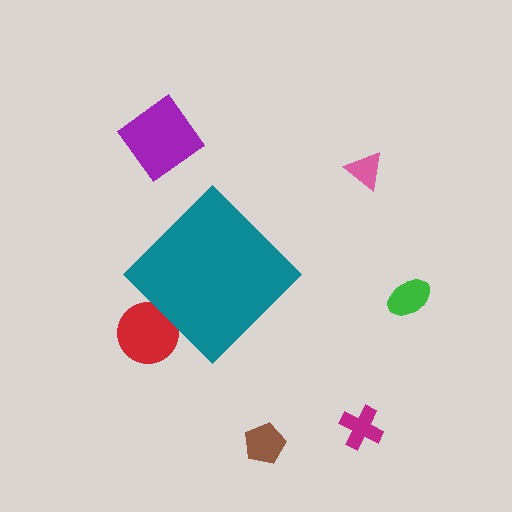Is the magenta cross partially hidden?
No, the magenta cross is fully visible.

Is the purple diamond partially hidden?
No, the purple diamond is fully visible.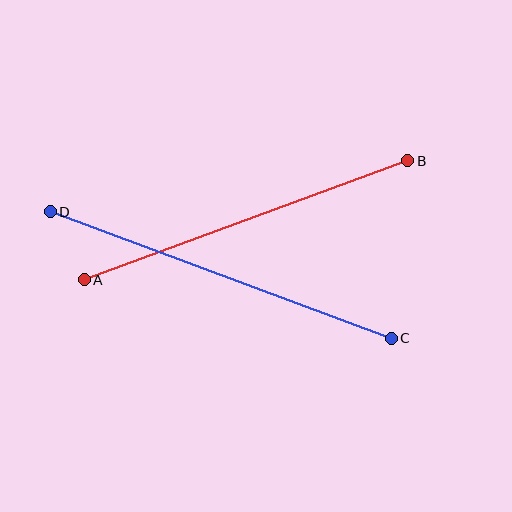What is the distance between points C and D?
The distance is approximately 364 pixels.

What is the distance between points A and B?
The distance is approximately 345 pixels.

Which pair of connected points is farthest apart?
Points C and D are farthest apart.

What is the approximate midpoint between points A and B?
The midpoint is at approximately (246, 220) pixels.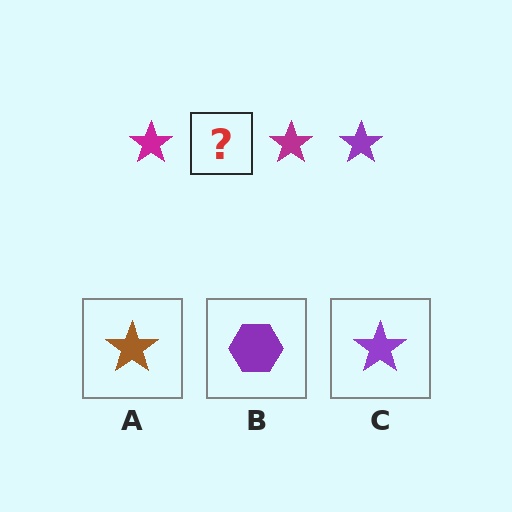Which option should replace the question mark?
Option C.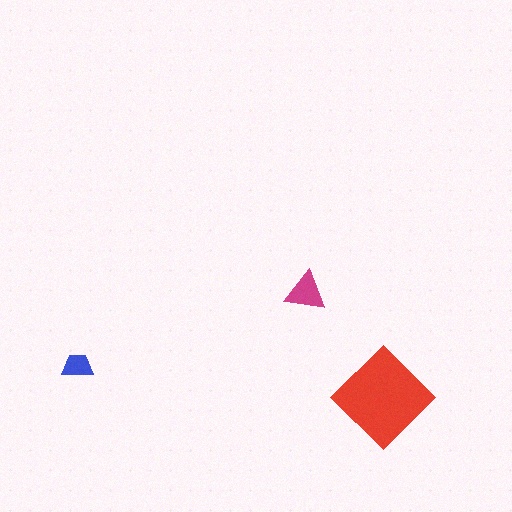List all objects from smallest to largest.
The blue trapezoid, the magenta triangle, the red diamond.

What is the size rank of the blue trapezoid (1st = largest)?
3rd.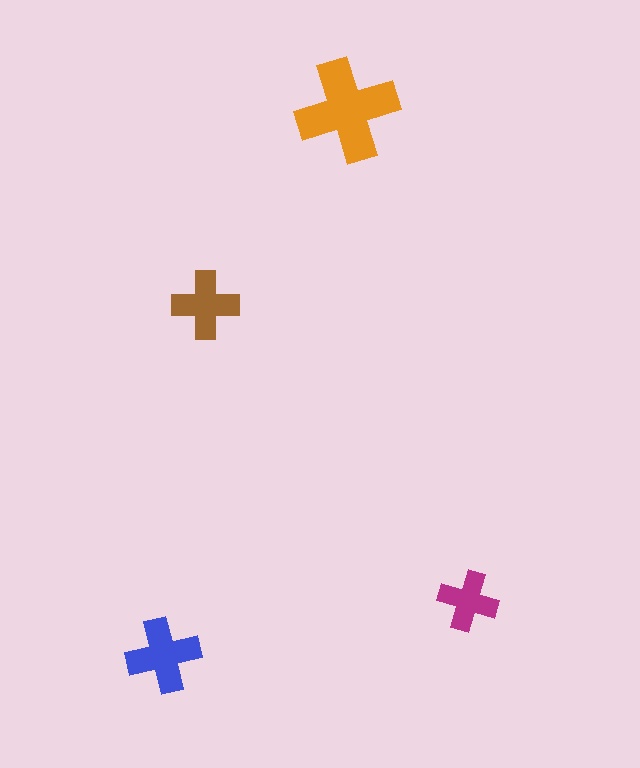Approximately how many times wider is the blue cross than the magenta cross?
About 1.5 times wider.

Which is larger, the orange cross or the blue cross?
The orange one.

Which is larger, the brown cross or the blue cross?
The blue one.